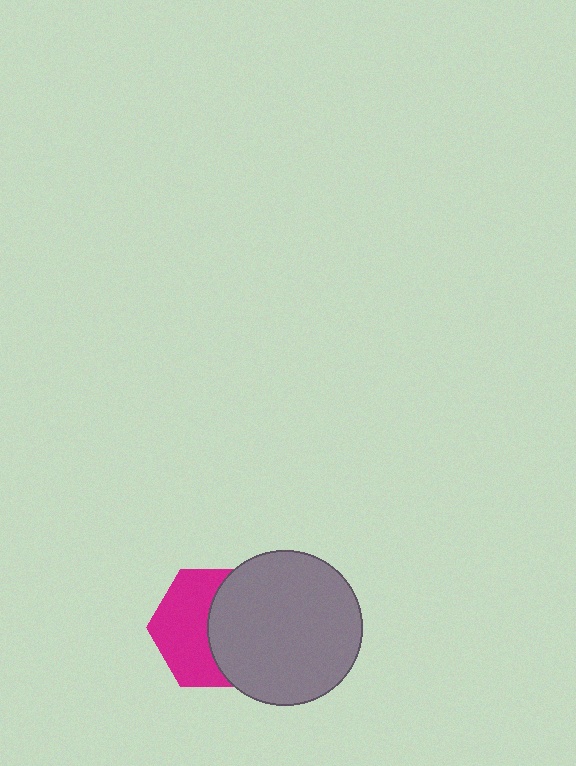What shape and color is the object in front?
The object in front is a gray circle.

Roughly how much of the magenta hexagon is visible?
About half of it is visible (roughly 51%).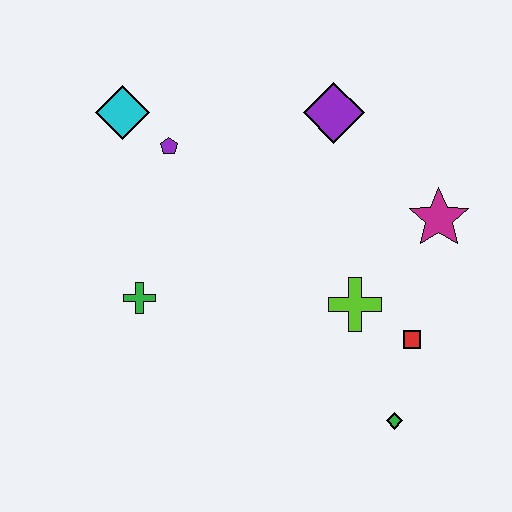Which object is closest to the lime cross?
The red square is closest to the lime cross.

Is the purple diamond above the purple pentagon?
Yes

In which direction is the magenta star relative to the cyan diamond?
The magenta star is to the right of the cyan diamond.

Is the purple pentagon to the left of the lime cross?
Yes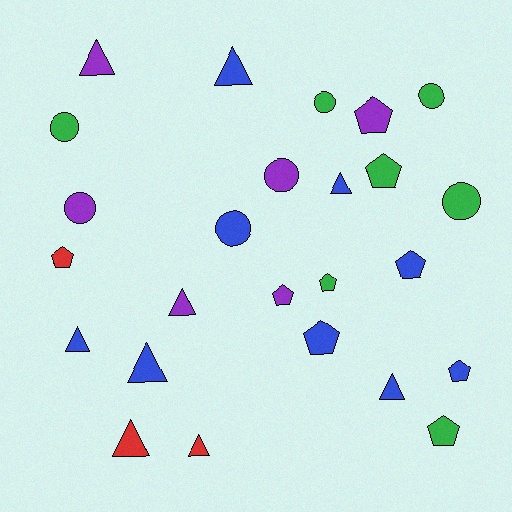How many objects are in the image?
There are 25 objects.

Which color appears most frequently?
Blue, with 9 objects.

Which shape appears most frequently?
Pentagon, with 9 objects.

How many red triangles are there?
There are 2 red triangles.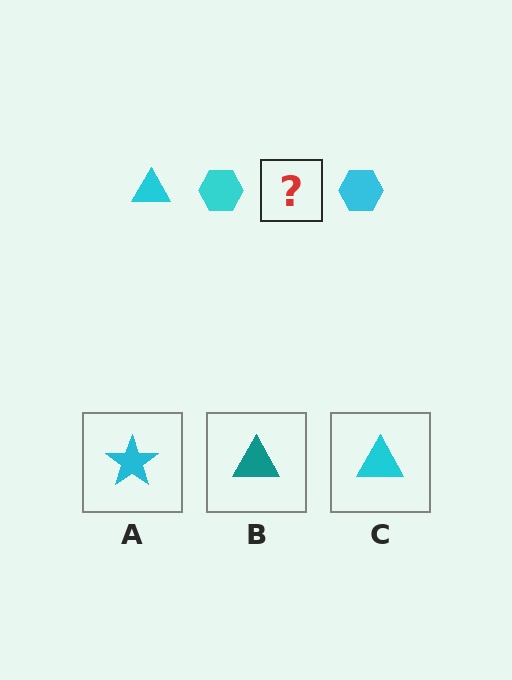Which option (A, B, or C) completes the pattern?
C.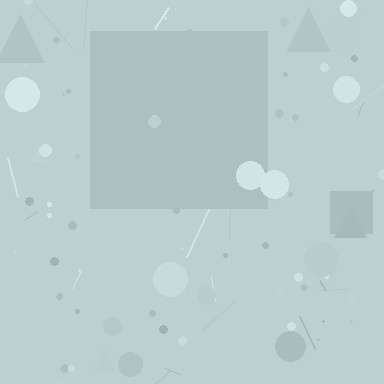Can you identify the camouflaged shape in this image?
The camouflaged shape is a square.